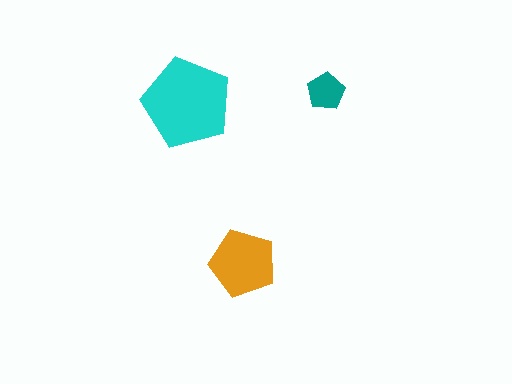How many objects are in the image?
There are 3 objects in the image.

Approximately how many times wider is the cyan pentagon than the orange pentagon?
About 1.5 times wider.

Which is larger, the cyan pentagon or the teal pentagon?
The cyan one.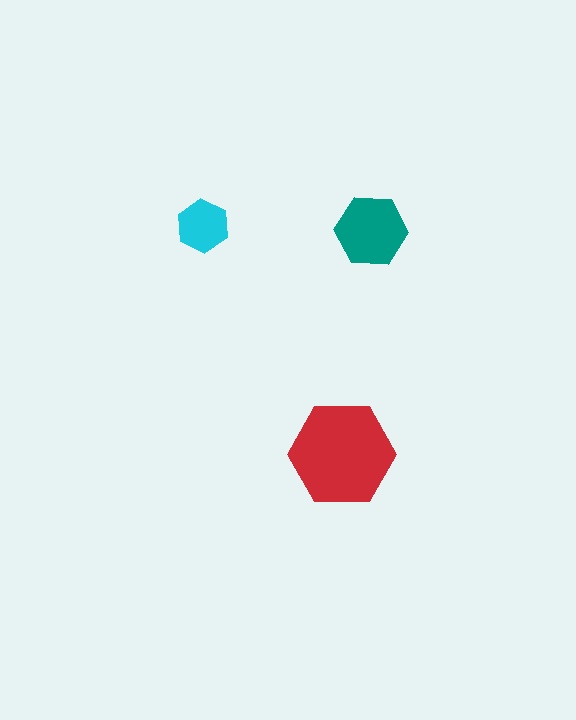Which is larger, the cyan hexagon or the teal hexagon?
The teal one.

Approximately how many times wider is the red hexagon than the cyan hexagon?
About 2 times wider.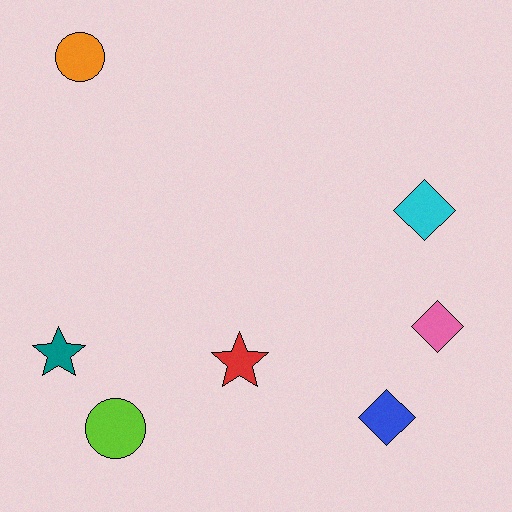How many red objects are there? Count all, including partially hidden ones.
There is 1 red object.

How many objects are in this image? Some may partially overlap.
There are 7 objects.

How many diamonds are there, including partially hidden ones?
There are 3 diamonds.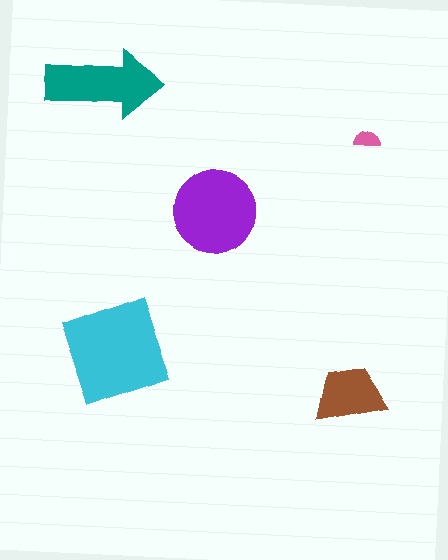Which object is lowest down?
The brown trapezoid is bottommost.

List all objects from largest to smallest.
The cyan diamond, the purple circle, the teal arrow, the brown trapezoid, the pink semicircle.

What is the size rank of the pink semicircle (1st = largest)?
5th.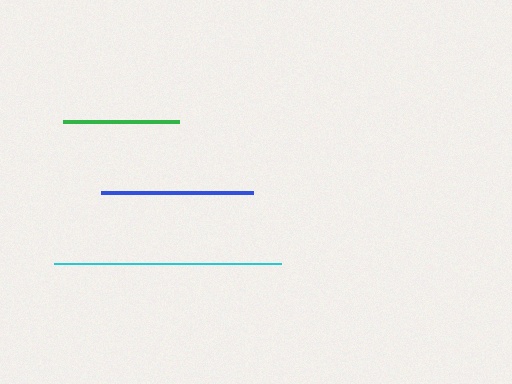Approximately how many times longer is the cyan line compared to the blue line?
The cyan line is approximately 1.5 times the length of the blue line.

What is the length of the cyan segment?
The cyan segment is approximately 227 pixels long.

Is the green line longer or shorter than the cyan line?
The cyan line is longer than the green line.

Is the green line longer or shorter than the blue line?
The blue line is longer than the green line.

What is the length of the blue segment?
The blue segment is approximately 152 pixels long.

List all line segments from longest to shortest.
From longest to shortest: cyan, blue, green.